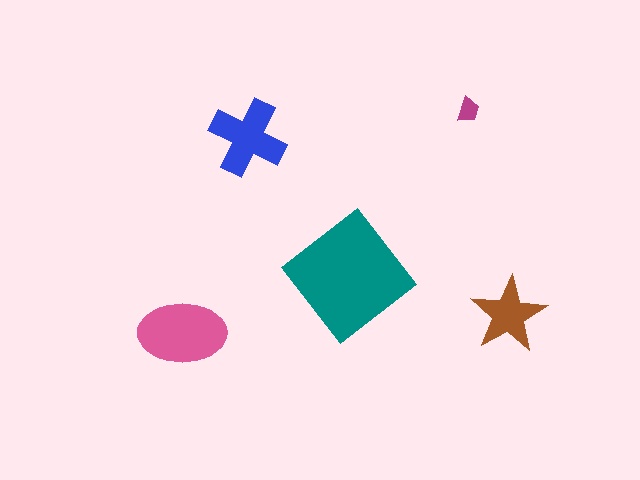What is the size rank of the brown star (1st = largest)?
4th.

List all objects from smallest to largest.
The magenta trapezoid, the brown star, the blue cross, the pink ellipse, the teal diamond.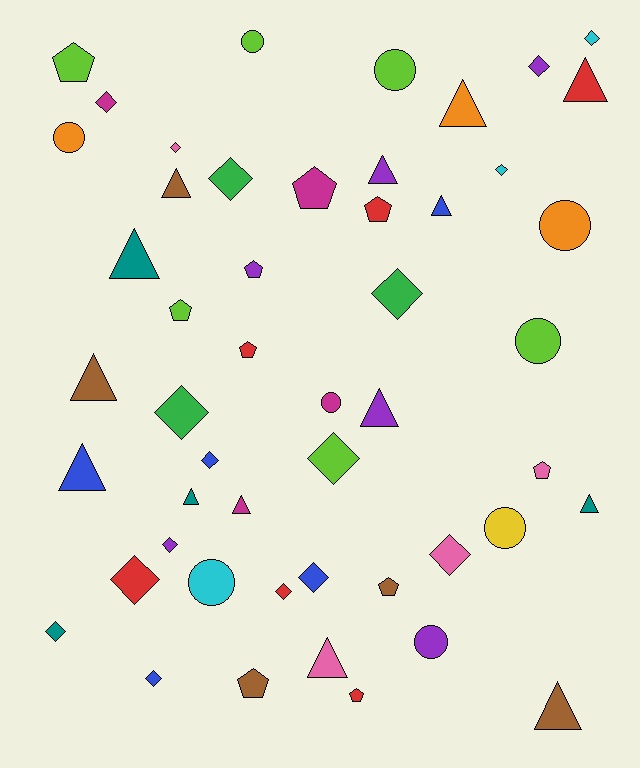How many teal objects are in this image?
There are 4 teal objects.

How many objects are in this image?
There are 50 objects.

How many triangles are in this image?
There are 14 triangles.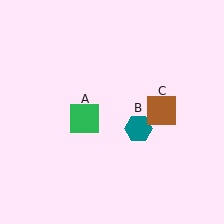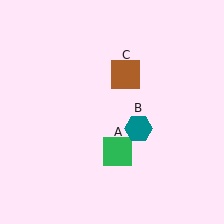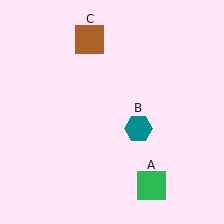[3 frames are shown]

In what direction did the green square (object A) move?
The green square (object A) moved down and to the right.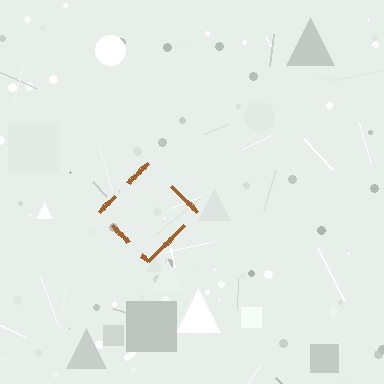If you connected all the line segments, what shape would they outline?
They would outline a diamond.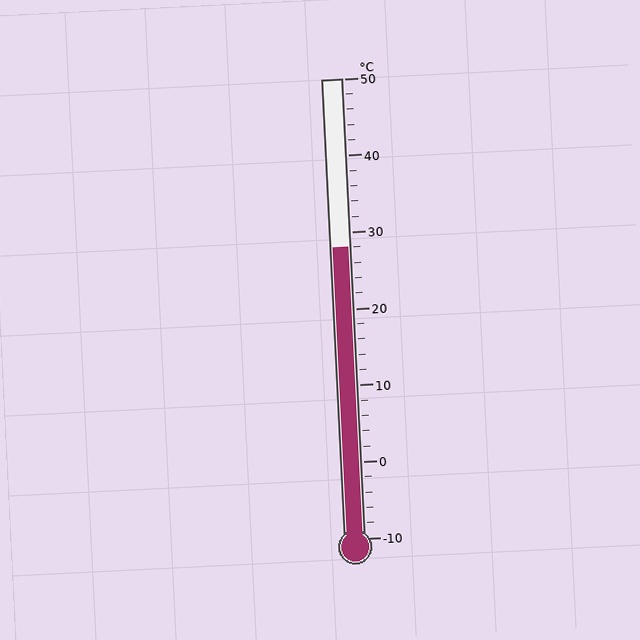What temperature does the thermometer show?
The thermometer shows approximately 28°C.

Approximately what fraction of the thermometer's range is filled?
The thermometer is filled to approximately 65% of its range.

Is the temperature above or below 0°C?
The temperature is above 0°C.